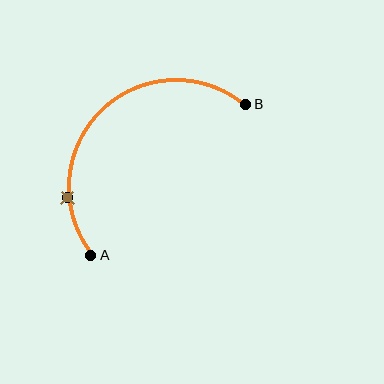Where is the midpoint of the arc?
The arc midpoint is the point on the curve farthest from the straight line joining A and B. It sits above and to the left of that line.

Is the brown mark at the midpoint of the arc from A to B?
No. The brown mark lies on the arc but is closer to endpoint A. The arc midpoint would be at the point on the curve equidistant along the arc from both A and B.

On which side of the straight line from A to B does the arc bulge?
The arc bulges above and to the left of the straight line connecting A and B.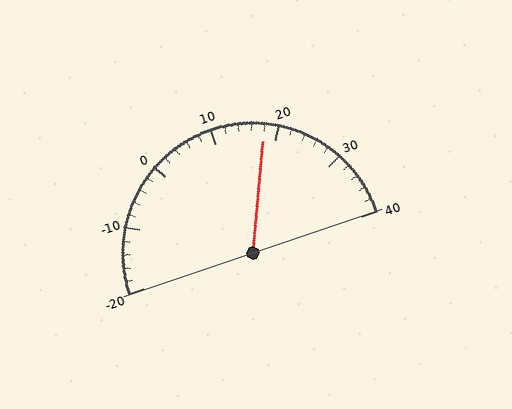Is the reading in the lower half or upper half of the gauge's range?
The reading is in the upper half of the range (-20 to 40).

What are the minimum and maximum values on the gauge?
The gauge ranges from -20 to 40.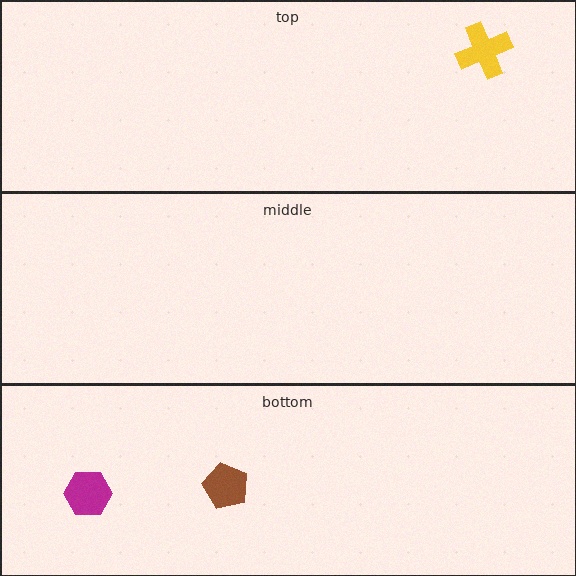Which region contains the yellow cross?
The top region.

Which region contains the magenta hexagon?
The bottom region.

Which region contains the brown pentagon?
The bottom region.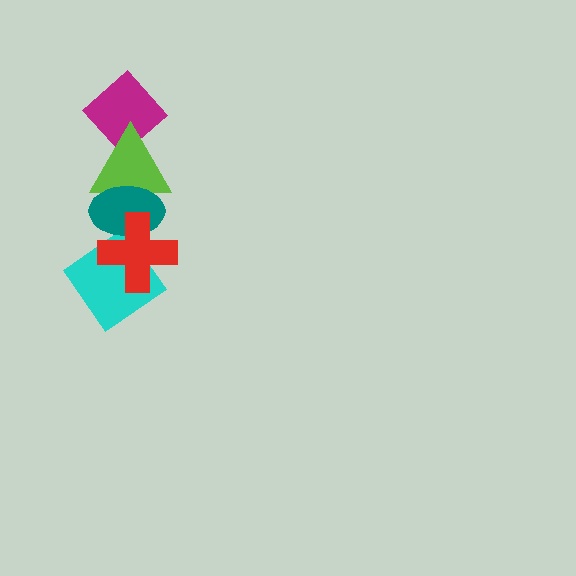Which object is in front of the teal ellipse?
The red cross is in front of the teal ellipse.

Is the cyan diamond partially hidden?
Yes, it is partially covered by another shape.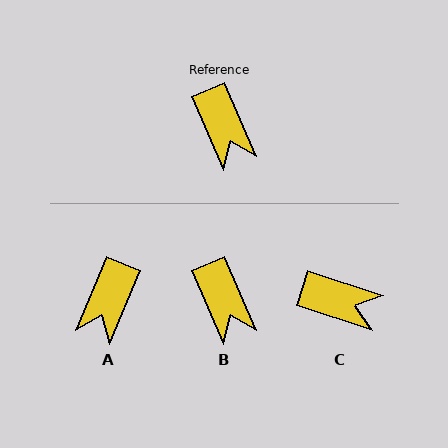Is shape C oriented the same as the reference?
No, it is off by about 49 degrees.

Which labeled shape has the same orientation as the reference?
B.